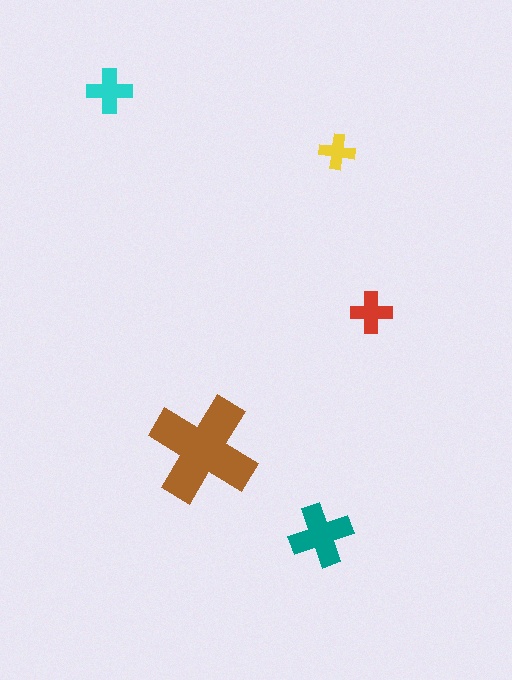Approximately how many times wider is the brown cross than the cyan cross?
About 2.5 times wider.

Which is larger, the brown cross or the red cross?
The brown one.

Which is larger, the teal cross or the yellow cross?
The teal one.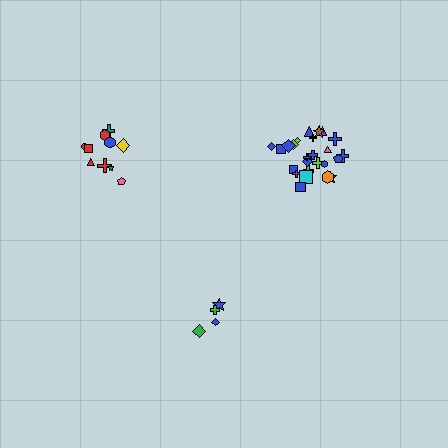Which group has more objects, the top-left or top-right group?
The top-right group.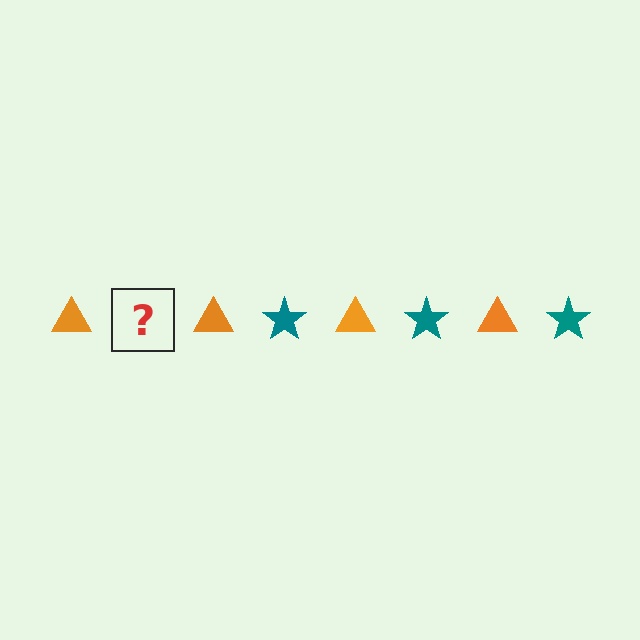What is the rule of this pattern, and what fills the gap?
The rule is that the pattern alternates between orange triangle and teal star. The gap should be filled with a teal star.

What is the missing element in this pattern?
The missing element is a teal star.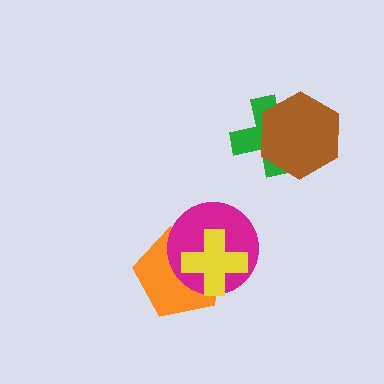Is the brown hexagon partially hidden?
No, no other shape covers it.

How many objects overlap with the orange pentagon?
2 objects overlap with the orange pentagon.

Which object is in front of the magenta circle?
The yellow cross is in front of the magenta circle.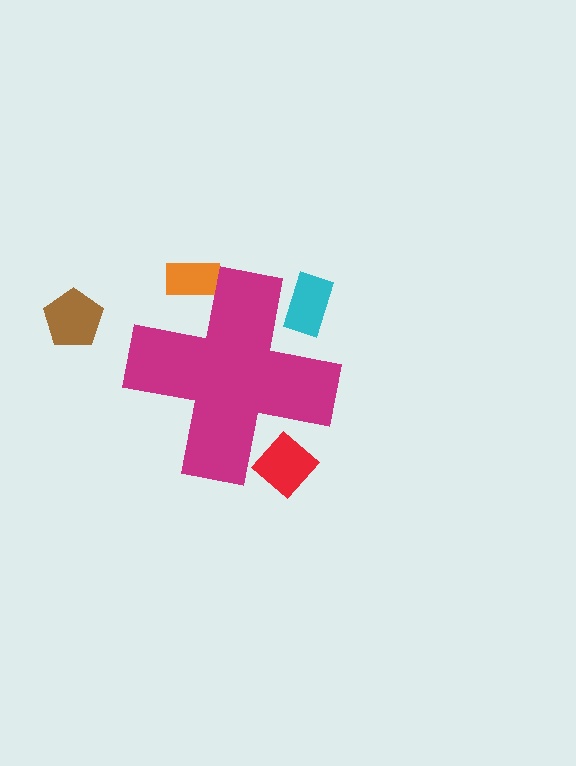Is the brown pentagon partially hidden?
No, the brown pentagon is fully visible.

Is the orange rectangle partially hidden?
Yes, the orange rectangle is partially hidden behind the magenta cross.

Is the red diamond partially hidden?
Yes, the red diamond is partially hidden behind the magenta cross.